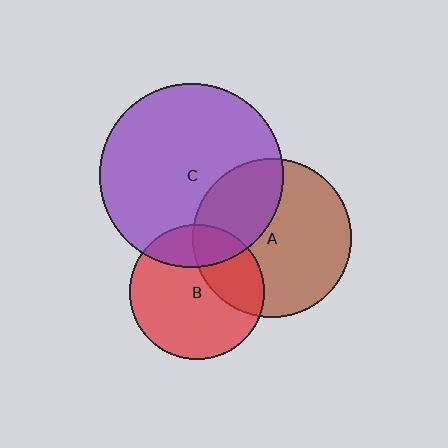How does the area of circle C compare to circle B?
Approximately 1.9 times.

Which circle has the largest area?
Circle C (purple).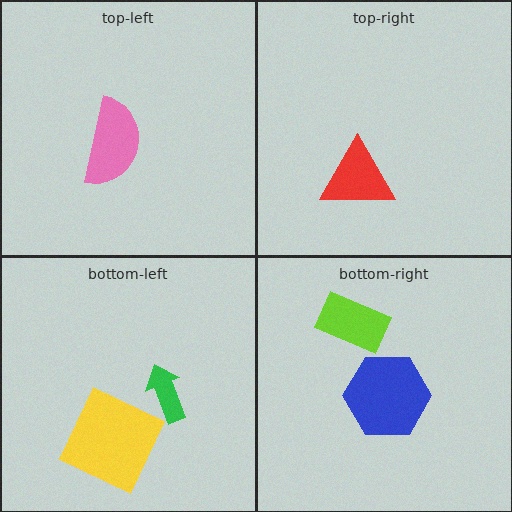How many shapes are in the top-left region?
1.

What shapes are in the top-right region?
The red triangle.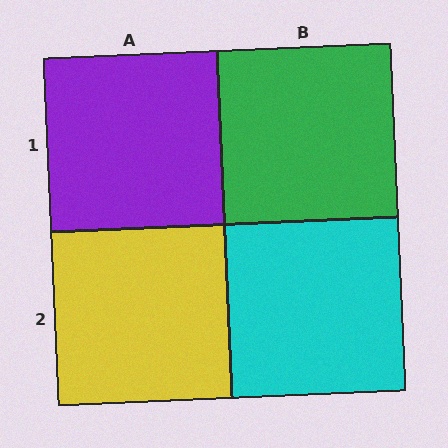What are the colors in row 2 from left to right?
Yellow, cyan.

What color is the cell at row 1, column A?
Purple.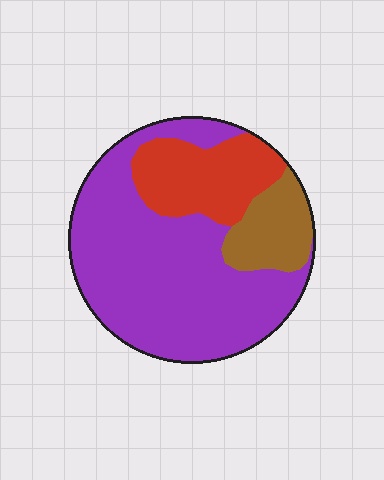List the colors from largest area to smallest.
From largest to smallest: purple, red, brown.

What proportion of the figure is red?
Red covers about 20% of the figure.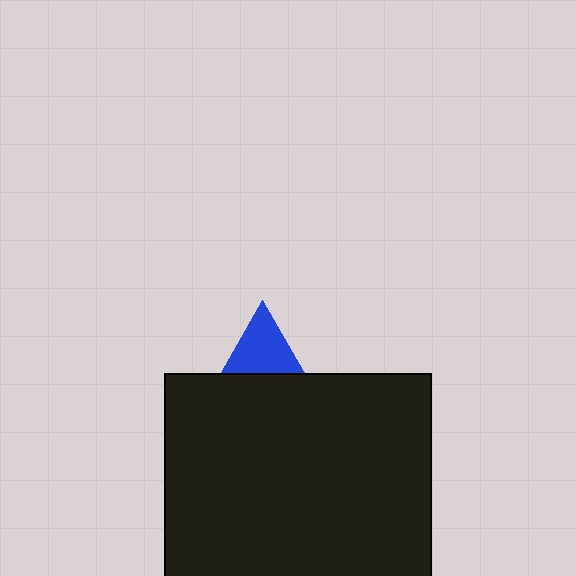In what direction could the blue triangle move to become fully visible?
The blue triangle could move up. That would shift it out from behind the black square entirely.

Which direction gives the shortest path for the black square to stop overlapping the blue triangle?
Moving down gives the shortest separation.